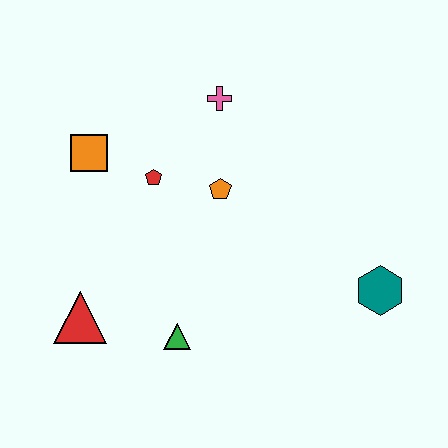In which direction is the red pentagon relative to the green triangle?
The red pentagon is above the green triangle.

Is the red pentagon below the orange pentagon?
No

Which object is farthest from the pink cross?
The red triangle is farthest from the pink cross.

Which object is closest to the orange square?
The red pentagon is closest to the orange square.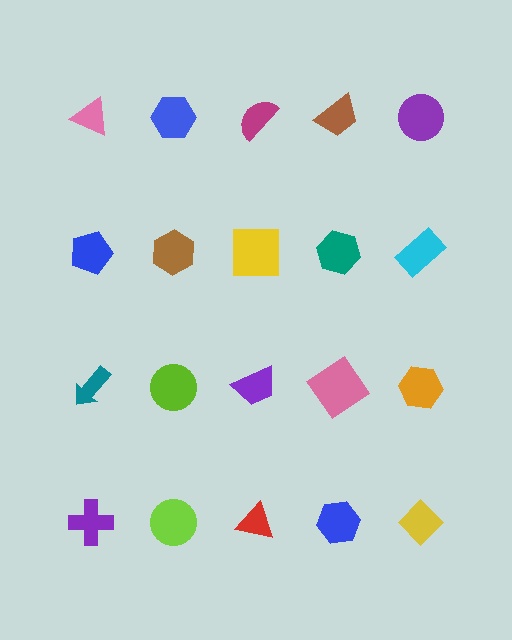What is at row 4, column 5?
A yellow diamond.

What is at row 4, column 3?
A red triangle.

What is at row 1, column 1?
A pink triangle.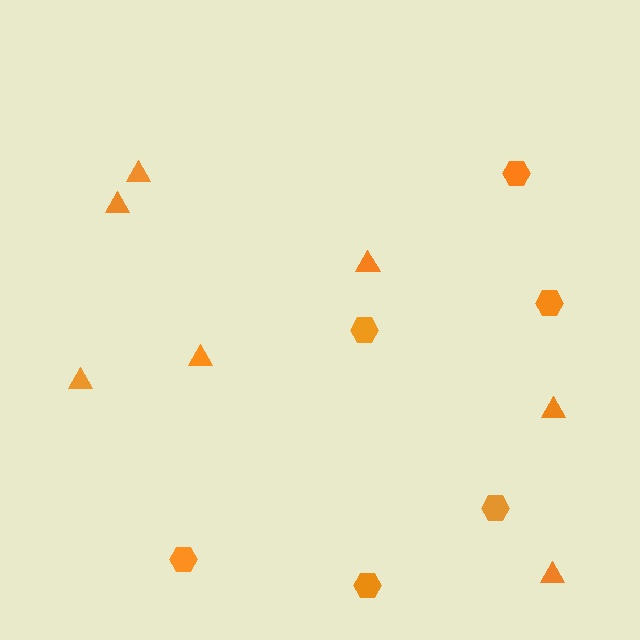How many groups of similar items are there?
There are 2 groups: one group of triangles (7) and one group of hexagons (6).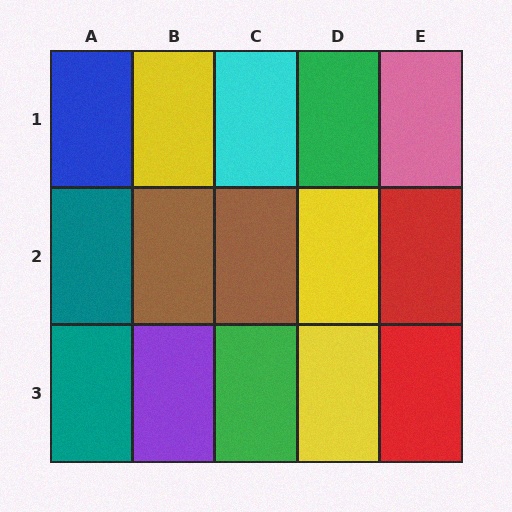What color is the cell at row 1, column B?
Yellow.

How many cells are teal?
2 cells are teal.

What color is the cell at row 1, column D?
Green.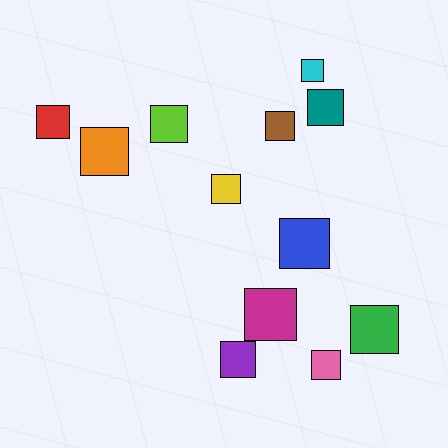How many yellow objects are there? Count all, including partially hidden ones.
There is 1 yellow object.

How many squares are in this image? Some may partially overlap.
There are 12 squares.